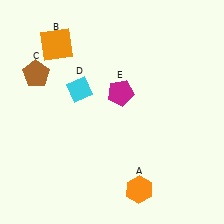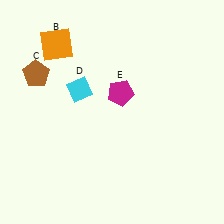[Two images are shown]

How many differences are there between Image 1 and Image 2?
There is 1 difference between the two images.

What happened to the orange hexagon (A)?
The orange hexagon (A) was removed in Image 2. It was in the bottom-right area of Image 1.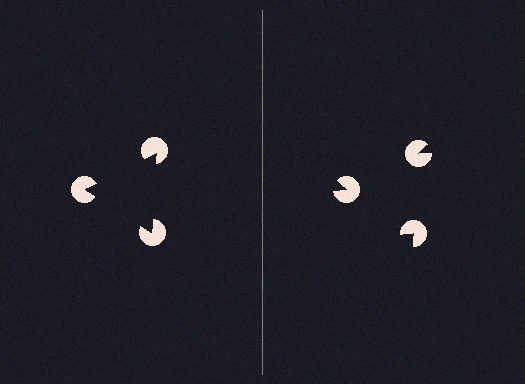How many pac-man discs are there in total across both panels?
6 — 3 on each side.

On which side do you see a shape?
An illusory triangle appears on the left side. On the right side the wedge cuts are rotated, so no coherent shape forms.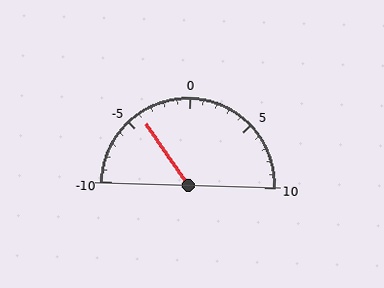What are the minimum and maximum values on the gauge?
The gauge ranges from -10 to 10.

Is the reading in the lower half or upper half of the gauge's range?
The reading is in the lower half of the range (-10 to 10).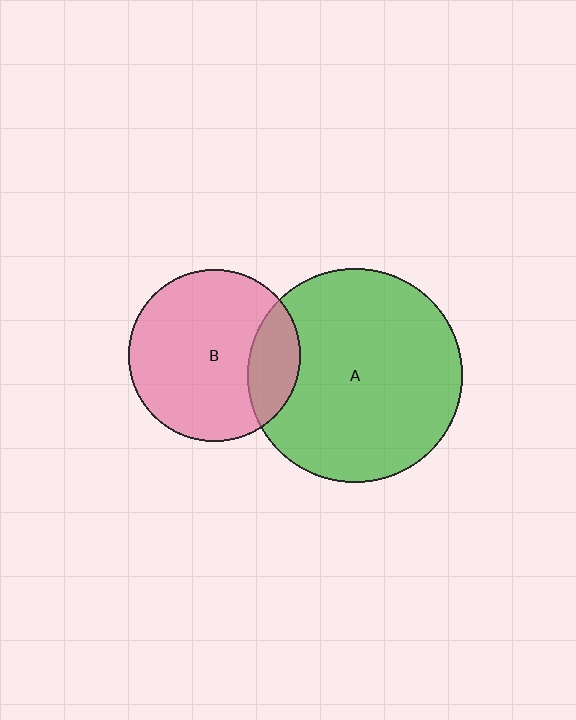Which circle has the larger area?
Circle A (green).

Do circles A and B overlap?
Yes.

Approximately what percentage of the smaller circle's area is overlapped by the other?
Approximately 20%.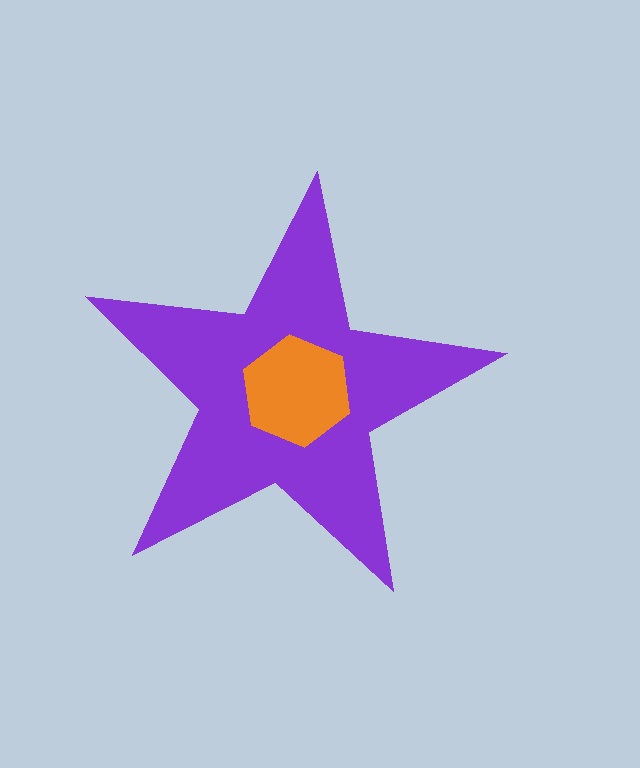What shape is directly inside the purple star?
The orange hexagon.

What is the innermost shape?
The orange hexagon.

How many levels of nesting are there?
2.